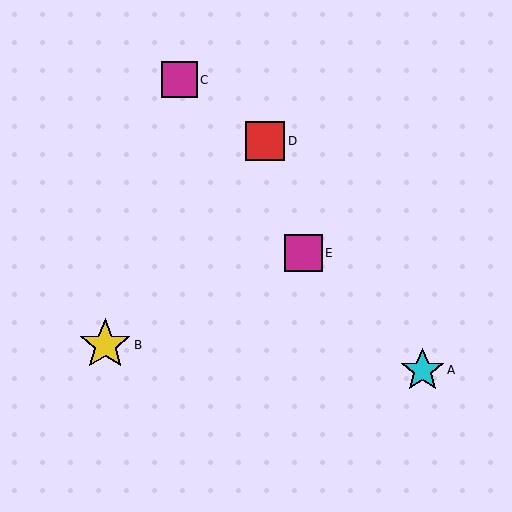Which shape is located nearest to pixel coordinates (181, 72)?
The magenta square (labeled C) at (179, 80) is nearest to that location.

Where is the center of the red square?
The center of the red square is at (265, 141).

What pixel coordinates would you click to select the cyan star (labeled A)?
Click at (423, 370) to select the cyan star A.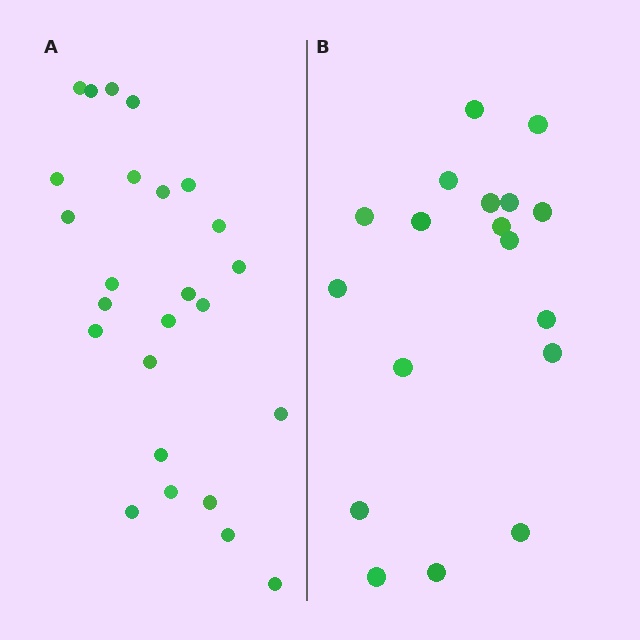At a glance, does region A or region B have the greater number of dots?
Region A (the left region) has more dots.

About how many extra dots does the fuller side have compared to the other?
Region A has roughly 8 or so more dots than region B.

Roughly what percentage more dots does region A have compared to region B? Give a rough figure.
About 40% more.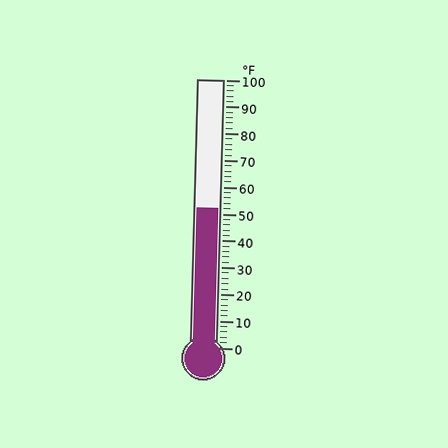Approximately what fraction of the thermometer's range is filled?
The thermometer is filled to approximately 50% of its range.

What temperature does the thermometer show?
The thermometer shows approximately 52°F.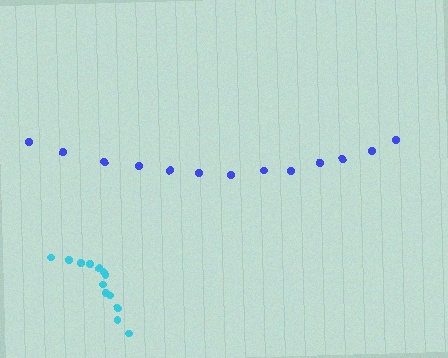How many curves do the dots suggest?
There are 2 distinct paths.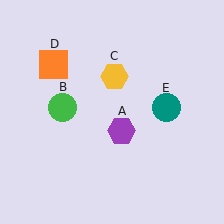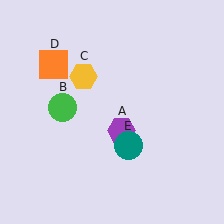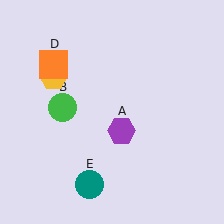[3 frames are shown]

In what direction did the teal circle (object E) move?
The teal circle (object E) moved down and to the left.